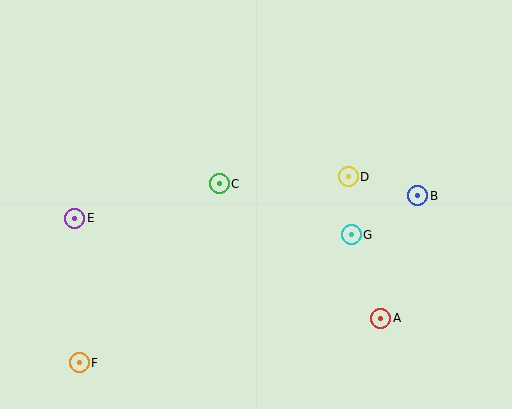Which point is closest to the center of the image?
Point C at (219, 184) is closest to the center.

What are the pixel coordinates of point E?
Point E is at (75, 218).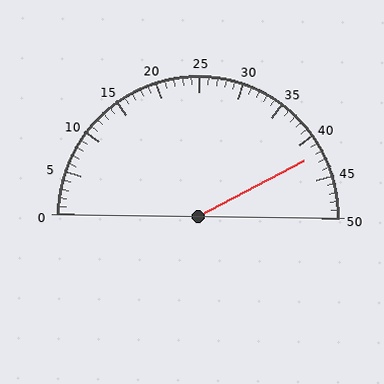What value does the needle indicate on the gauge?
The needle indicates approximately 42.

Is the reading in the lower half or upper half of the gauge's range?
The reading is in the upper half of the range (0 to 50).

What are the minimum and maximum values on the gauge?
The gauge ranges from 0 to 50.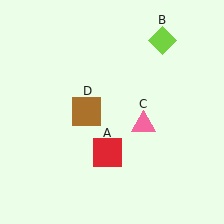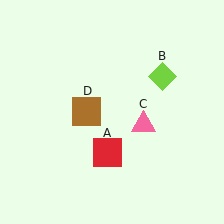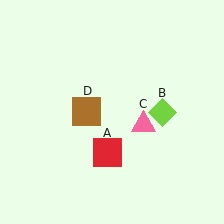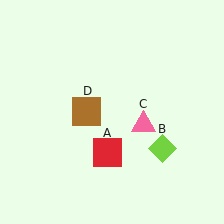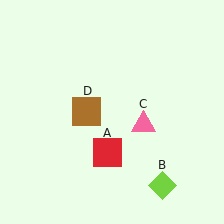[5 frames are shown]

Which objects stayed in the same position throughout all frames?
Red square (object A) and pink triangle (object C) and brown square (object D) remained stationary.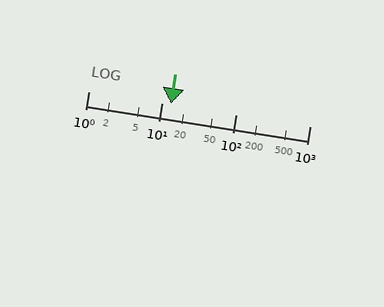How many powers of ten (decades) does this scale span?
The scale spans 3 decades, from 1 to 1000.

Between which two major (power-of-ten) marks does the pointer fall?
The pointer is between 10 and 100.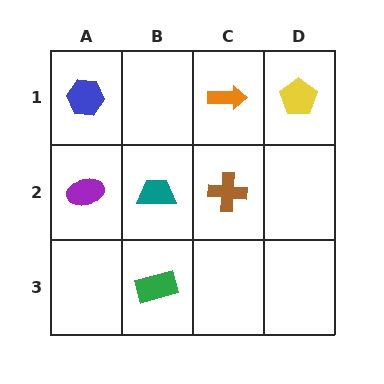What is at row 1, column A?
A blue hexagon.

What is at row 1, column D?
A yellow pentagon.